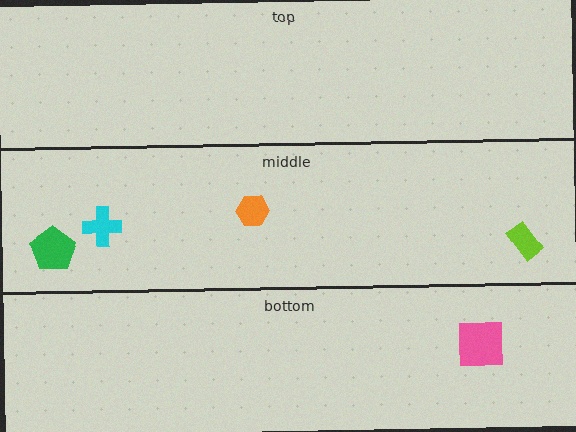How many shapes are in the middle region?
4.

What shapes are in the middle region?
The orange hexagon, the lime rectangle, the cyan cross, the green pentagon.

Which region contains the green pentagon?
The middle region.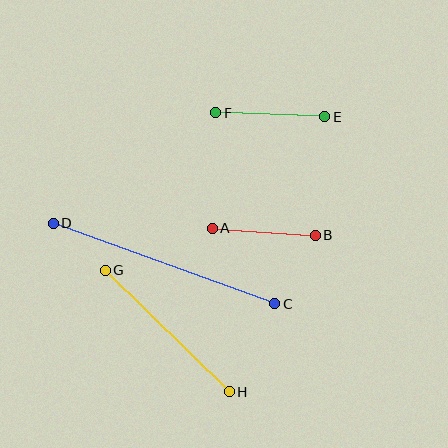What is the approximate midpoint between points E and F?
The midpoint is at approximately (270, 115) pixels.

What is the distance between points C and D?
The distance is approximately 235 pixels.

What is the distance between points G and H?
The distance is approximately 174 pixels.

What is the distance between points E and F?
The distance is approximately 109 pixels.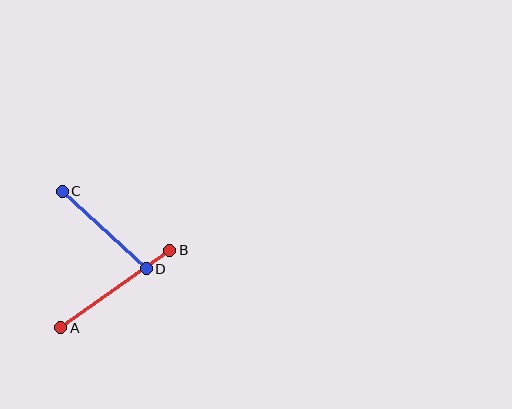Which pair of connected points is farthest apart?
Points A and B are farthest apart.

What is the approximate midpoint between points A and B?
The midpoint is at approximately (115, 289) pixels.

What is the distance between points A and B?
The distance is approximately 134 pixels.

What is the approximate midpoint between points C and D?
The midpoint is at approximately (104, 230) pixels.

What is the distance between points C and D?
The distance is approximately 114 pixels.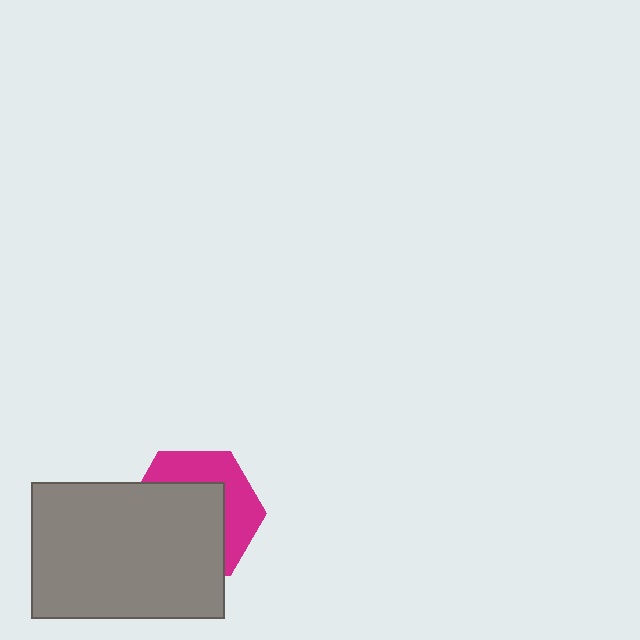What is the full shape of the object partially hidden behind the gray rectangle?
The partially hidden object is a magenta hexagon.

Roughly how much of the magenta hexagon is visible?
A small part of it is visible (roughly 39%).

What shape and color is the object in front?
The object in front is a gray rectangle.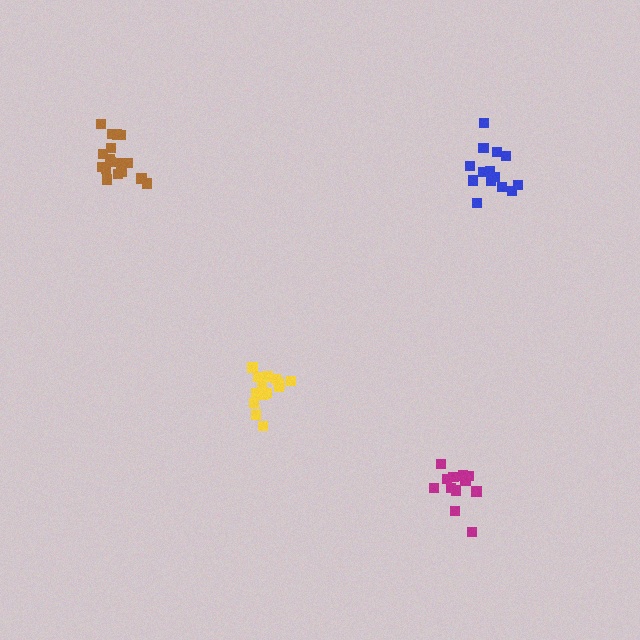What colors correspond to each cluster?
The clusters are colored: yellow, blue, brown, magenta.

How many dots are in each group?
Group 1: 15 dots, Group 2: 14 dots, Group 3: 17 dots, Group 4: 13 dots (59 total).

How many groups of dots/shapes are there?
There are 4 groups.